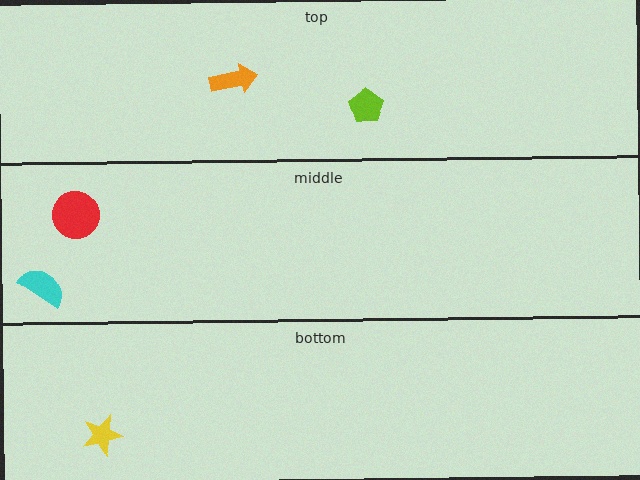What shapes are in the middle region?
The cyan semicircle, the red circle.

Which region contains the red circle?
The middle region.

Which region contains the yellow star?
The bottom region.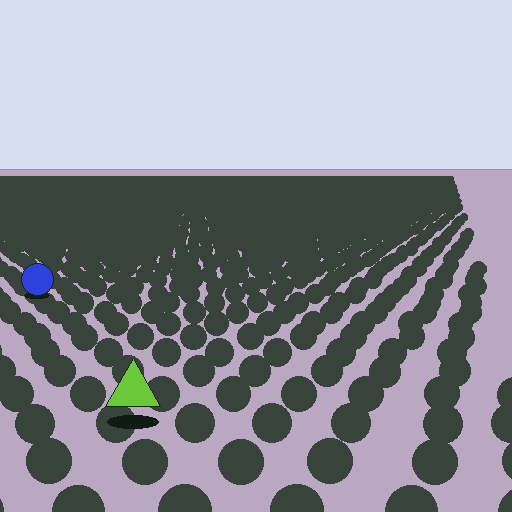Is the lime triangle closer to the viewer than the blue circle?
Yes. The lime triangle is closer — you can tell from the texture gradient: the ground texture is coarser near it.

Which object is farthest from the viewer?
The blue circle is farthest from the viewer. It appears smaller and the ground texture around it is denser.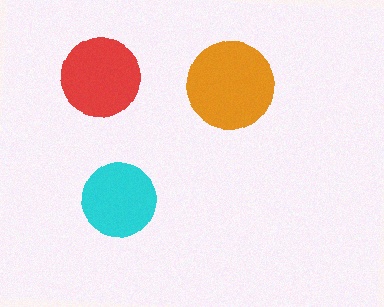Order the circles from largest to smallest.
the orange one, the red one, the cyan one.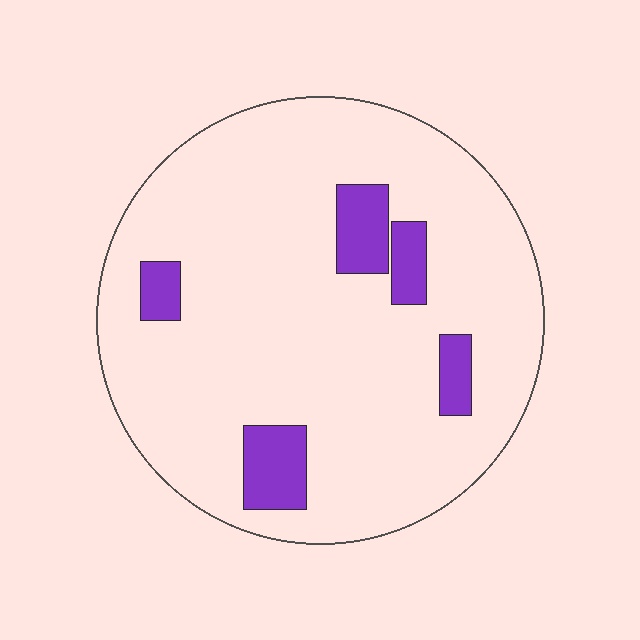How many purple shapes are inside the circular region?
5.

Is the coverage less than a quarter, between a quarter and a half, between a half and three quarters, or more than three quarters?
Less than a quarter.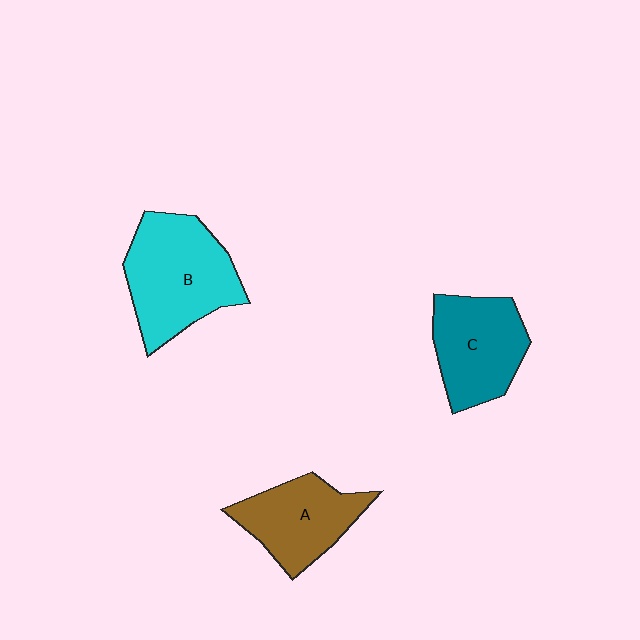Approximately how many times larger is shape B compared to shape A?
Approximately 1.4 times.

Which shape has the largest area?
Shape B (cyan).